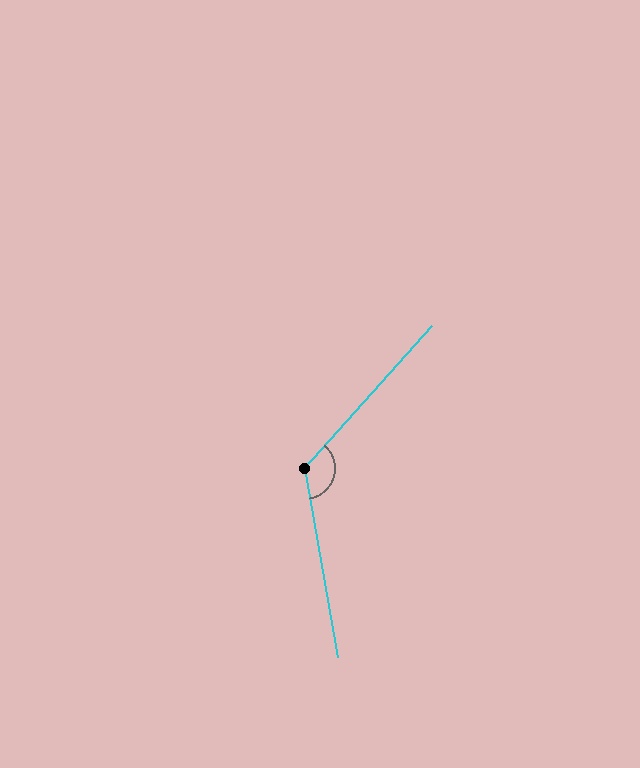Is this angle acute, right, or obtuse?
It is obtuse.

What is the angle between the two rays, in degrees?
Approximately 128 degrees.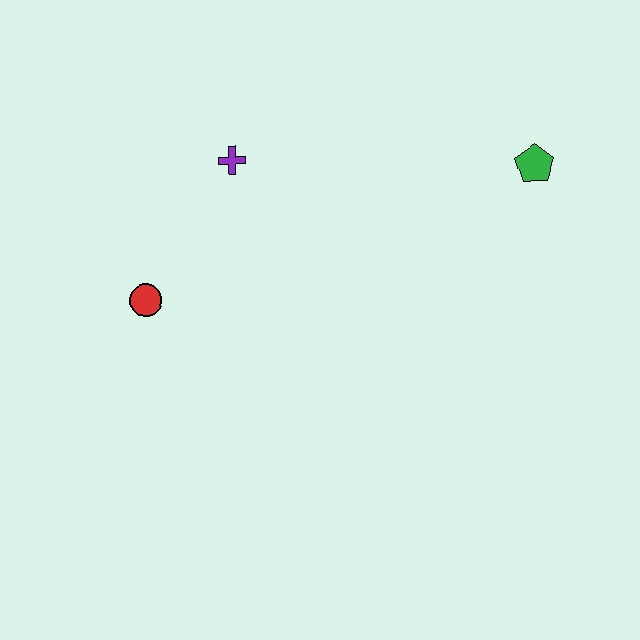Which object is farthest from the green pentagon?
The red circle is farthest from the green pentagon.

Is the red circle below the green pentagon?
Yes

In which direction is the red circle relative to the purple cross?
The red circle is below the purple cross.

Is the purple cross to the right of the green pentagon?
No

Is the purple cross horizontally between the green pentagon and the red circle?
Yes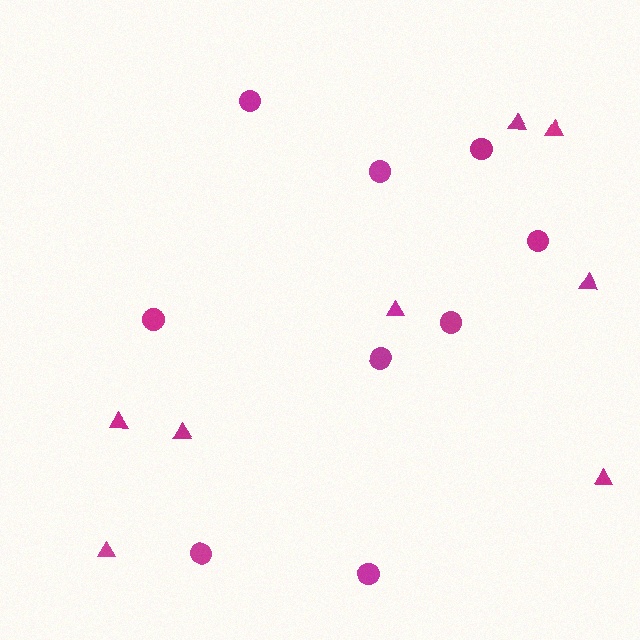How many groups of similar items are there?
There are 2 groups: one group of circles (9) and one group of triangles (8).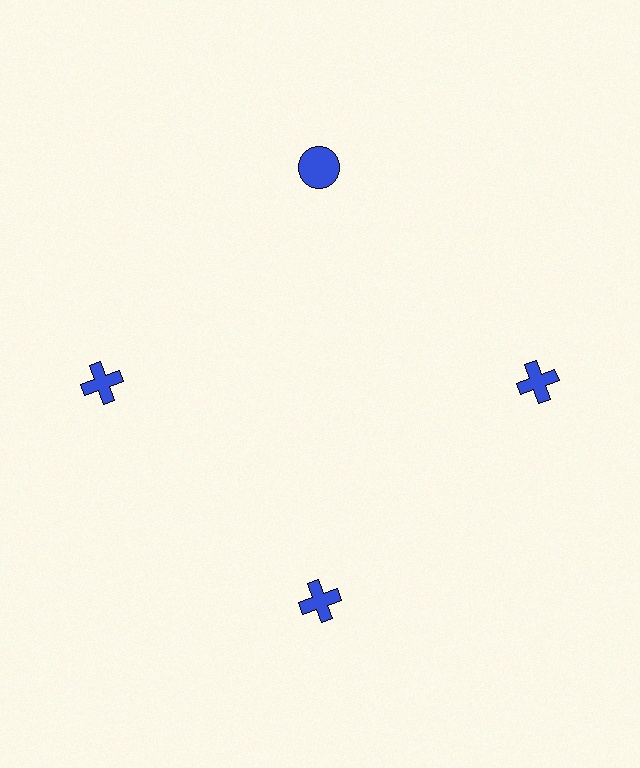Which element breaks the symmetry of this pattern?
The blue circle at roughly the 12 o'clock position breaks the symmetry. All other shapes are blue crosses.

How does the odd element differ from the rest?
It has a different shape: circle instead of cross.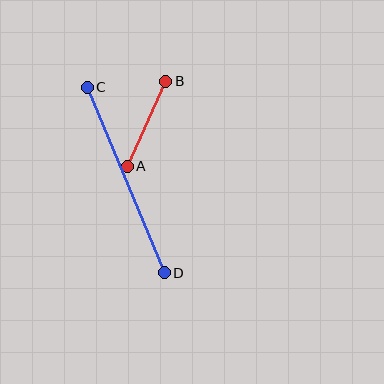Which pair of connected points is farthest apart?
Points C and D are farthest apart.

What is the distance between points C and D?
The distance is approximately 201 pixels.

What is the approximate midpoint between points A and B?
The midpoint is at approximately (146, 124) pixels.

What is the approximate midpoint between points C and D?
The midpoint is at approximately (126, 180) pixels.